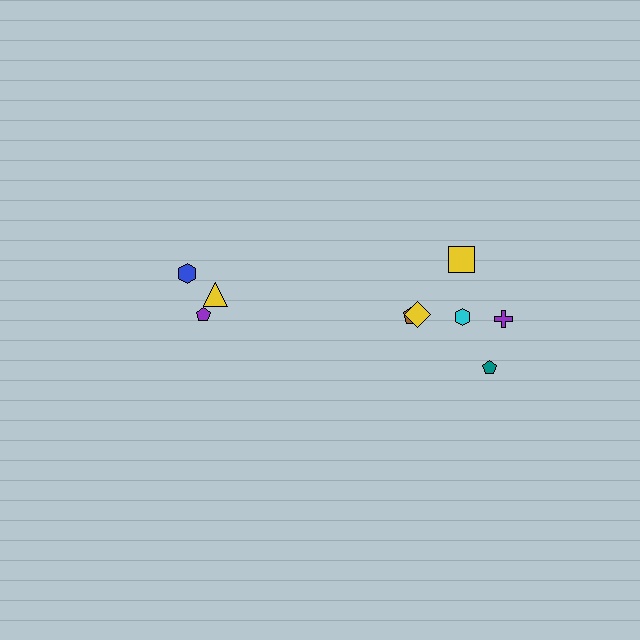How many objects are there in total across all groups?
There are 9 objects.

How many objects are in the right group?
There are 6 objects.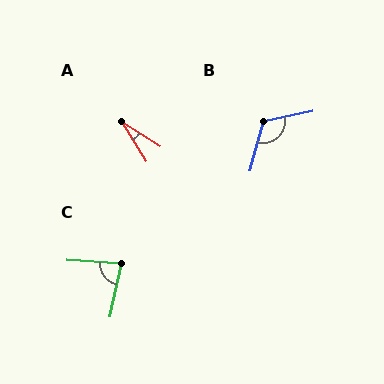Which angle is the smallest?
A, at approximately 26 degrees.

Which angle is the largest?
B, at approximately 118 degrees.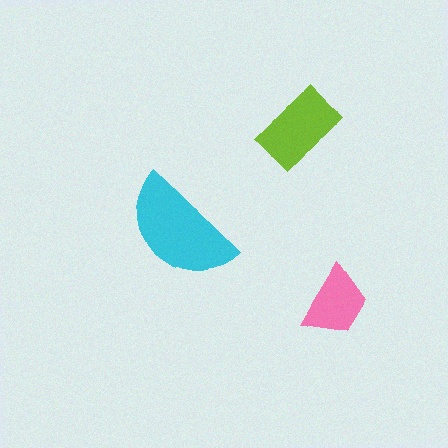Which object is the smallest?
The pink trapezoid.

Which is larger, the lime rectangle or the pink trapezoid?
The lime rectangle.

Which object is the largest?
The cyan semicircle.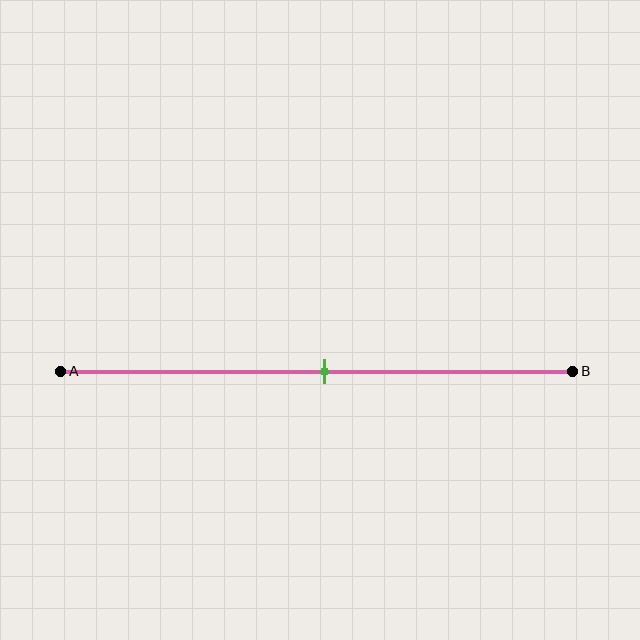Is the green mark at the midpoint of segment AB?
Yes, the mark is approximately at the midpoint.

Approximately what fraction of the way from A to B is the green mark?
The green mark is approximately 50% of the way from A to B.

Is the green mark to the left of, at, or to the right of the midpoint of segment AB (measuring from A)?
The green mark is approximately at the midpoint of segment AB.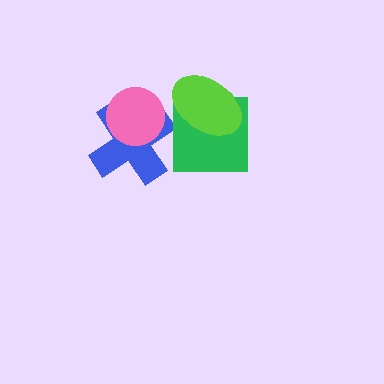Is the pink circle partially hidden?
No, no other shape covers it.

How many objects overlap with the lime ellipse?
1 object overlaps with the lime ellipse.